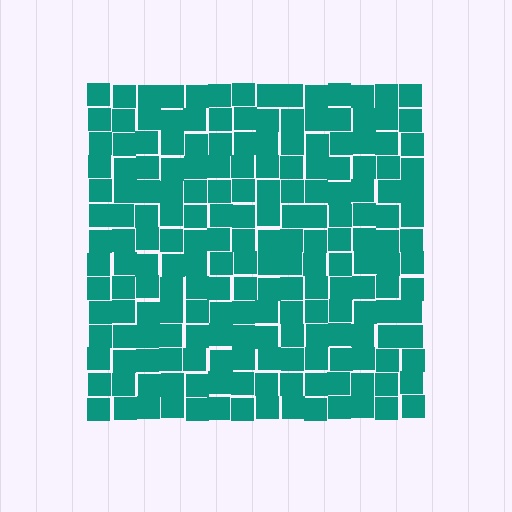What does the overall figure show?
The overall figure shows a square.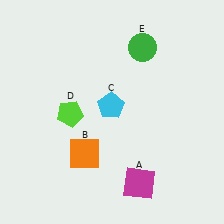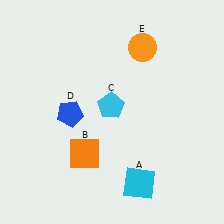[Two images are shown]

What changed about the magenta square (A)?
In Image 1, A is magenta. In Image 2, it changed to cyan.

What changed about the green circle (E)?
In Image 1, E is green. In Image 2, it changed to orange.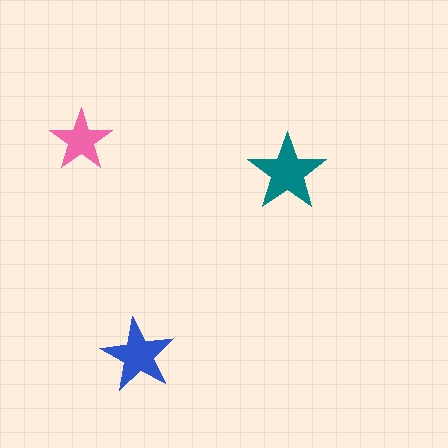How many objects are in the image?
There are 3 objects in the image.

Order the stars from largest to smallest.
the teal one, the blue one, the pink one.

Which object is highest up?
The pink star is topmost.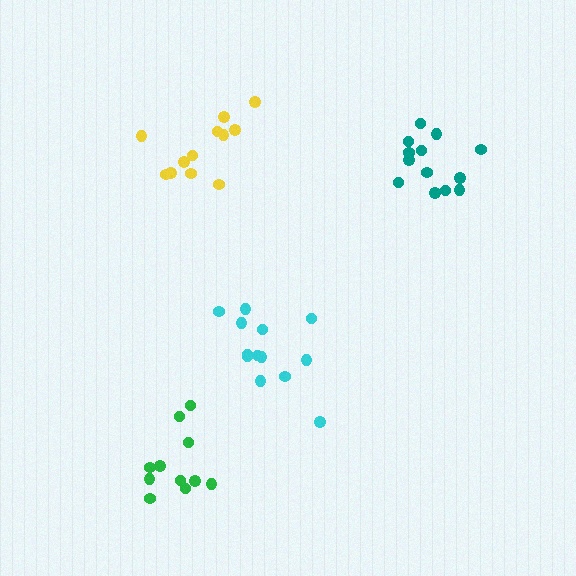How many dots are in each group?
Group 1: 12 dots, Group 2: 13 dots, Group 3: 13 dots, Group 4: 11 dots (49 total).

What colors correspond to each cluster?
The clusters are colored: yellow, teal, cyan, green.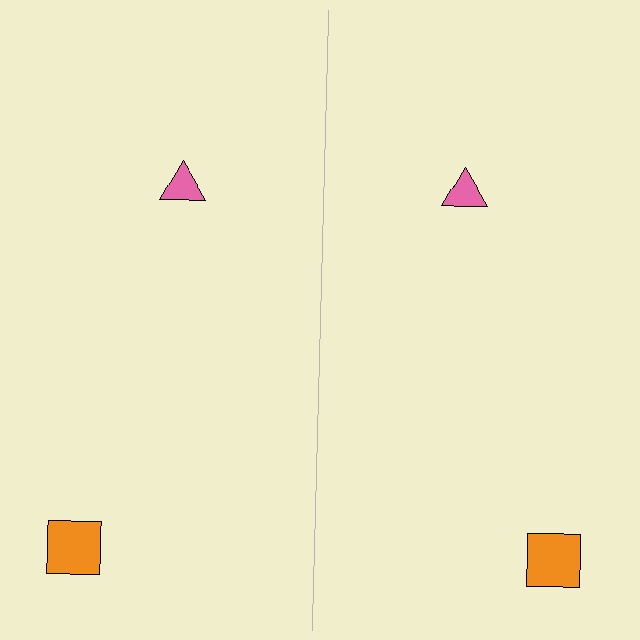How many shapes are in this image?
There are 4 shapes in this image.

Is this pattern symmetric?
Yes, this pattern has bilateral (reflection) symmetry.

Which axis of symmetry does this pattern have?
The pattern has a vertical axis of symmetry running through the center of the image.